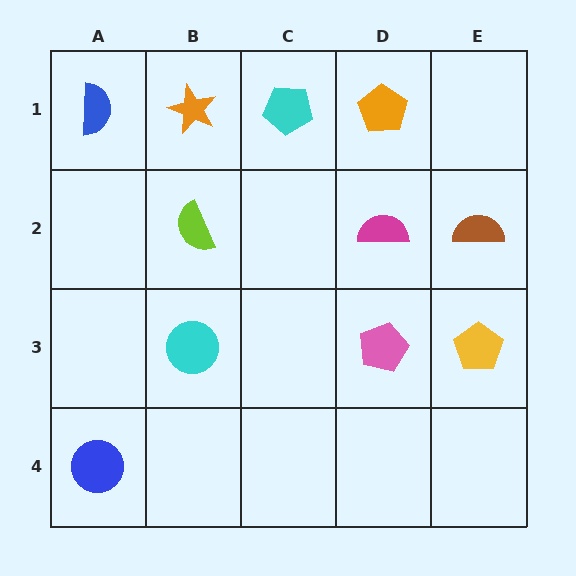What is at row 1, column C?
A cyan pentagon.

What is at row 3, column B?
A cyan circle.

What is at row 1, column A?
A blue semicircle.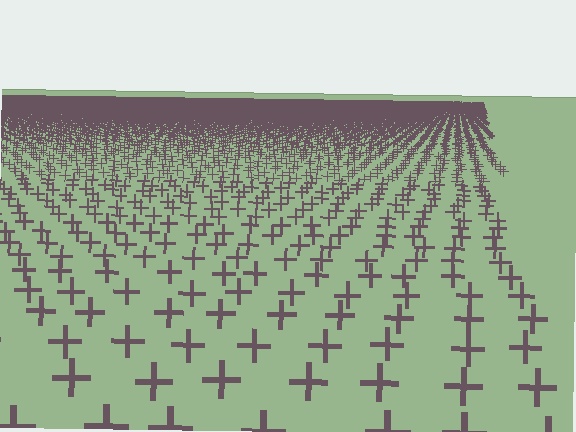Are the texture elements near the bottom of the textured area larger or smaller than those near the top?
Larger. Near the bottom, elements are closer to the viewer and appear at a bigger on-screen size.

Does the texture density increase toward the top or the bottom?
Density increases toward the top.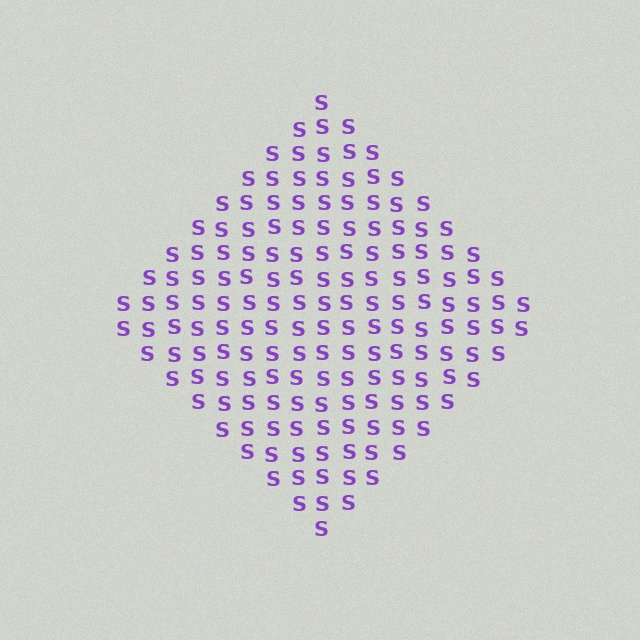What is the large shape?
The large shape is a diamond.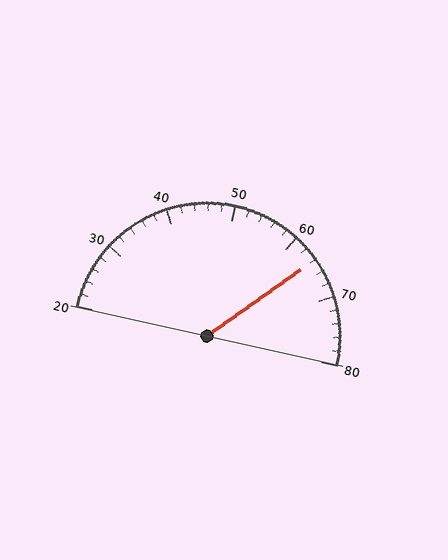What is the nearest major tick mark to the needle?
The nearest major tick mark is 60.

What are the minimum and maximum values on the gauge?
The gauge ranges from 20 to 80.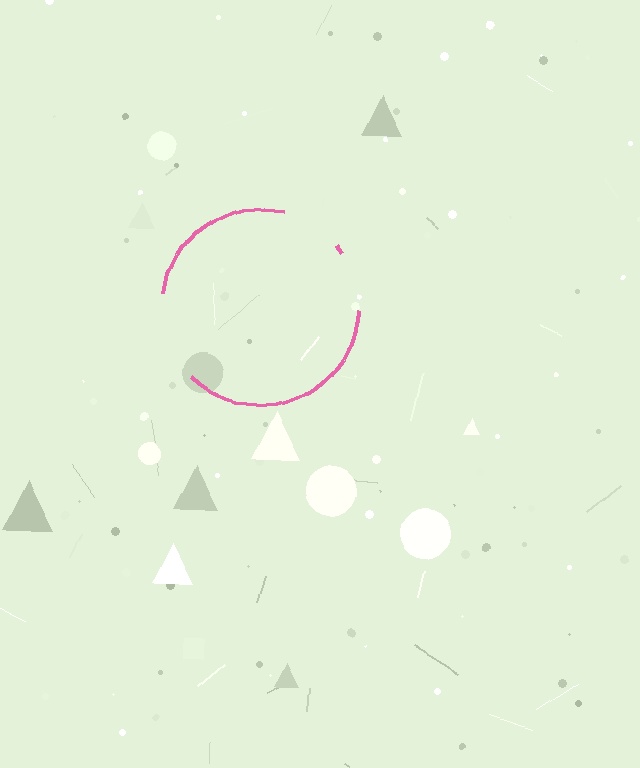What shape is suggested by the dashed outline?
The dashed outline suggests a circle.